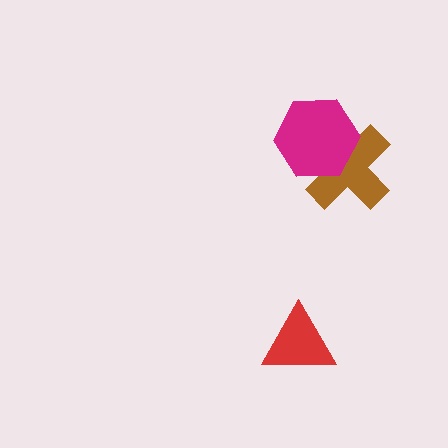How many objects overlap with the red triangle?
0 objects overlap with the red triangle.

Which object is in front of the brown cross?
The magenta hexagon is in front of the brown cross.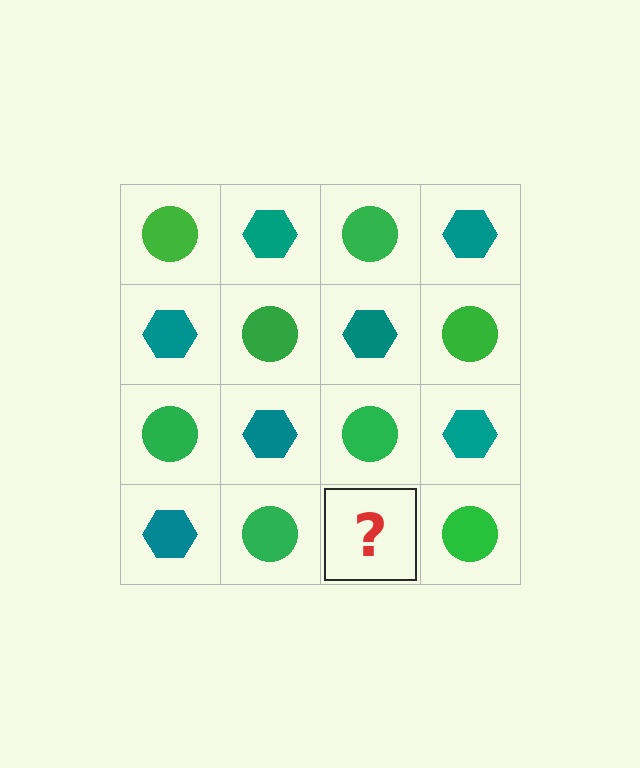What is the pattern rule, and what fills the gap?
The rule is that it alternates green circle and teal hexagon in a checkerboard pattern. The gap should be filled with a teal hexagon.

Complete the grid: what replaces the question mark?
The question mark should be replaced with a teal hexagon.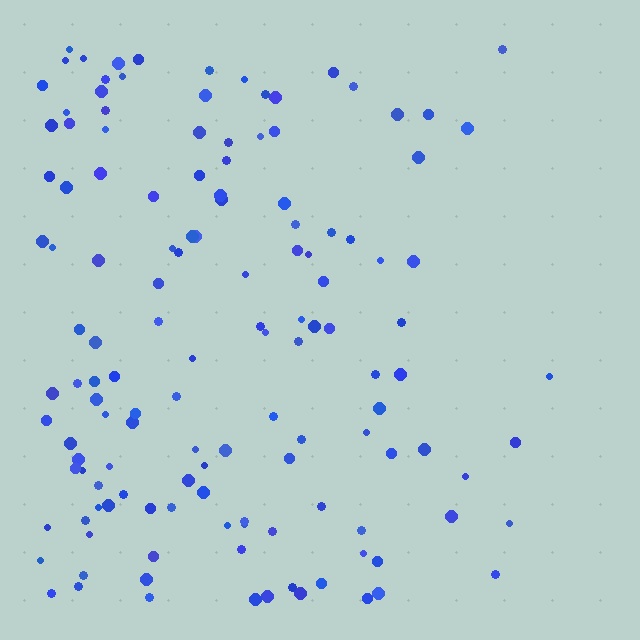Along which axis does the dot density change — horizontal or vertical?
Horizontal.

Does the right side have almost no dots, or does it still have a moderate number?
Still a moderate number, just noticeably fewer than the left.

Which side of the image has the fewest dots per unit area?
The right.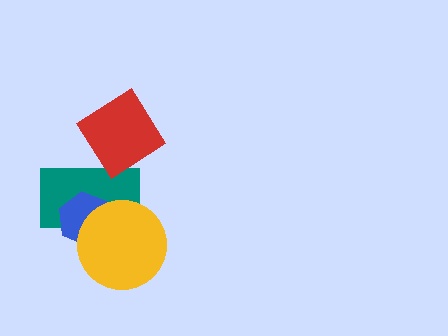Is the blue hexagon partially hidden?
Yes, it is partially covered by another shape.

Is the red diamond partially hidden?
No, no other shape covers it.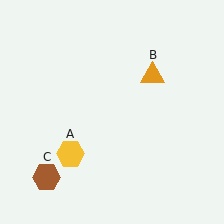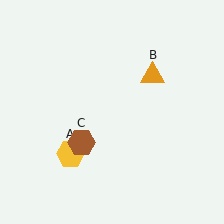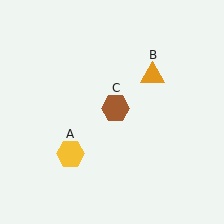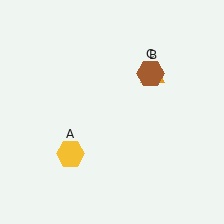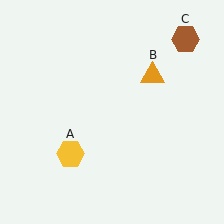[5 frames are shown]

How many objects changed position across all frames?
1 object changed position: brown hexagon (object C).